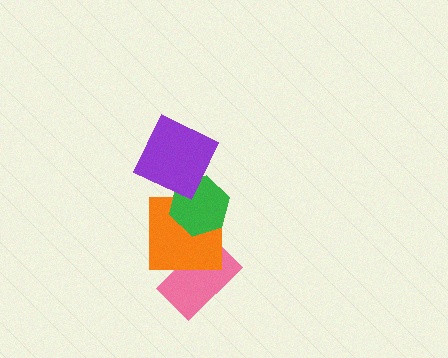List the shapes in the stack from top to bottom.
From top to bottom: the purple square, the green hexagon, the orange square, the pink rectangle.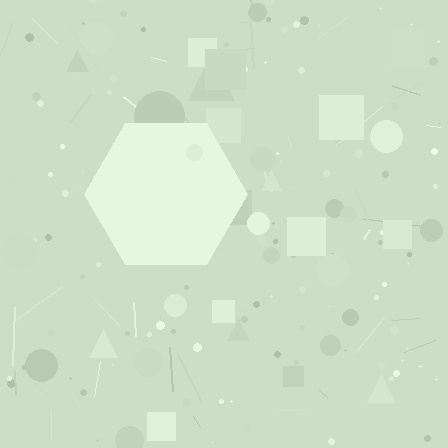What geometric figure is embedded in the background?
A hexagon is embedded in the background.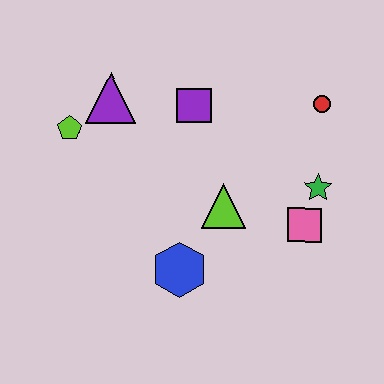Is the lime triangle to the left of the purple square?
No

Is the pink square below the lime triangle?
Yes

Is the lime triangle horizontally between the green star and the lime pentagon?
Yes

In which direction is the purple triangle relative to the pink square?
The purple triangle is to the left of the pink square.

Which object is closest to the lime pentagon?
The purple triangle is closest to the lime pentagon.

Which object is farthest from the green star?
The lime pentagon is farthest from the green star.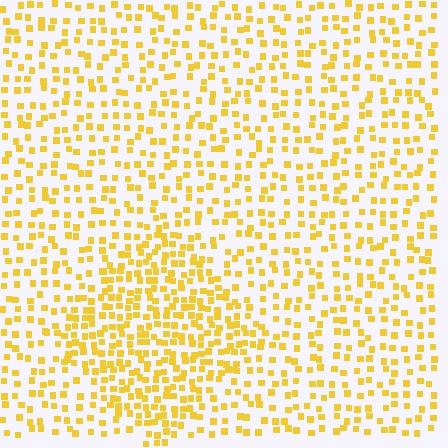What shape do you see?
I see a diamond.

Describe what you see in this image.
The image contains small yellow elements arranged at two different densities. A diamond-shaped region is visible where the elements are more densely packed than the surrounding area.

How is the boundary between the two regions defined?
The boundary is defined by a change in element density (approximately 1.9x ratio). All elements are the same color, size, and shape.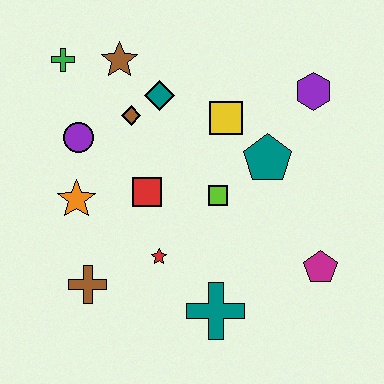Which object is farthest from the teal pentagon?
The green cross is farthest from the teal pentagon.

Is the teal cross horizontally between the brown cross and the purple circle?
No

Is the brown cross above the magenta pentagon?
No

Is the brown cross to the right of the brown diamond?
No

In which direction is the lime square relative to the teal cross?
The lime square is above the teal cross.